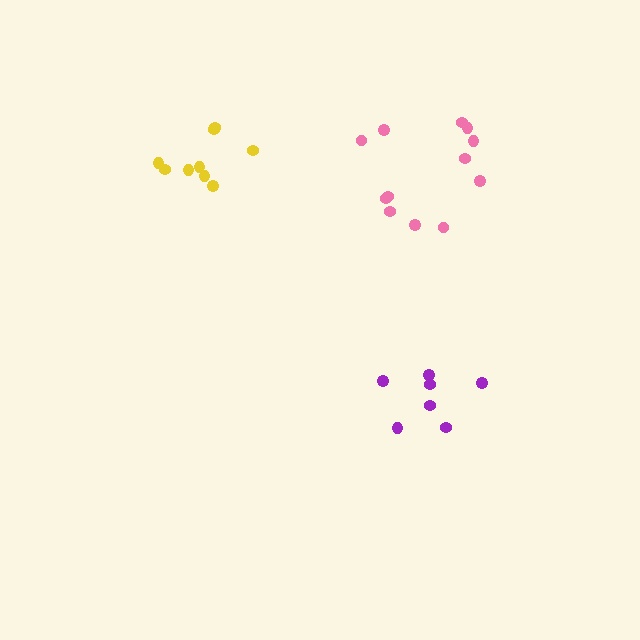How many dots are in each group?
Group 1: 9 dots, Group 2: 12 dots, Group 3: 7 dots (28 total).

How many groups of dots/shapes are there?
There are 3 groups.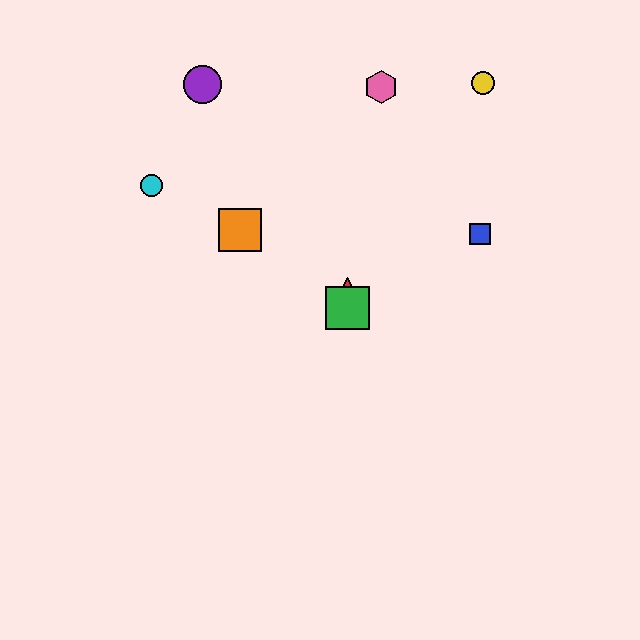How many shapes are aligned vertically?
2 shapes (the red triangle, the green square) are aligned vertically.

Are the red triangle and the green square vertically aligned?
Yes, both are at x≈348.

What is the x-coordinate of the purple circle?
The purple circle is at x≈203.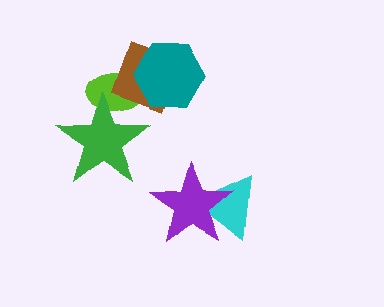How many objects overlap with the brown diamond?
3 objects overlap with the brown diamond.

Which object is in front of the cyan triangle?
The purple star is in front of the cyan triangle.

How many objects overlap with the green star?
2 objects overlap with the green star.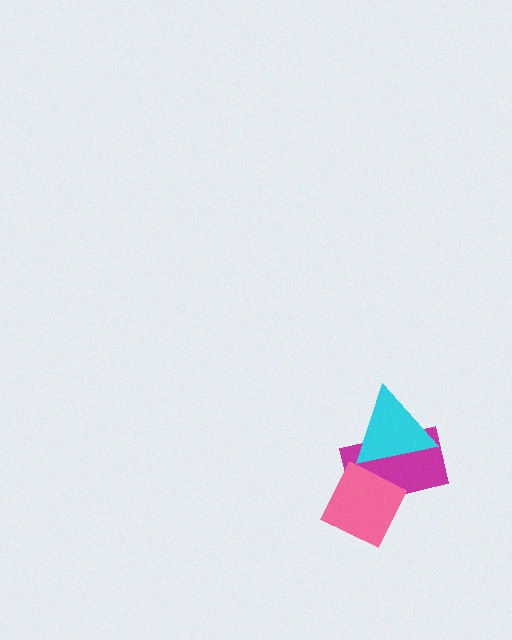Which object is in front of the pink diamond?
The cyan triangle is in front of the pink diamond.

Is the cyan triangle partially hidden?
No, no other shape covers it.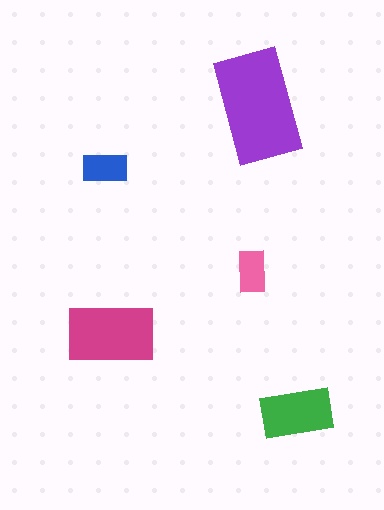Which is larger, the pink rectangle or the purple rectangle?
The purple one.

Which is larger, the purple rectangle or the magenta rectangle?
The purple one.